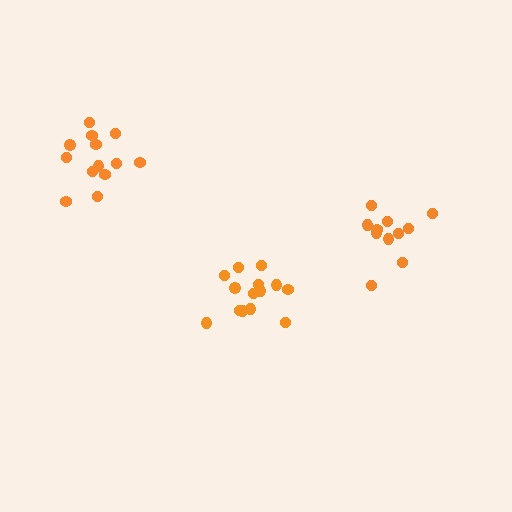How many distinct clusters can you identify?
There are 3 distinct clusters.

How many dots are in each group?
Group 1: 14 dots, Group 2: 13 dots, Group 3: 11 dots (38 total).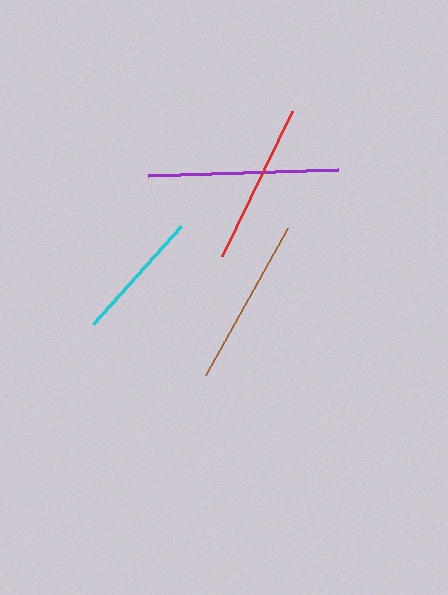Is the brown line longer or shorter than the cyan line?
The brown line is longer than the cyan line.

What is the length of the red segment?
The red segment is approximately 160 pixels long.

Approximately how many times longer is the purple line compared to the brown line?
The purple line is approximately 1.1 times the length of the brown line.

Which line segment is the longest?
The purple line is the longest at approximately 189 pixels.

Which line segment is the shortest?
The cyan line is the shortest at approximately 131 pixels.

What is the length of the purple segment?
The purple segment is approximately 189 pixels long.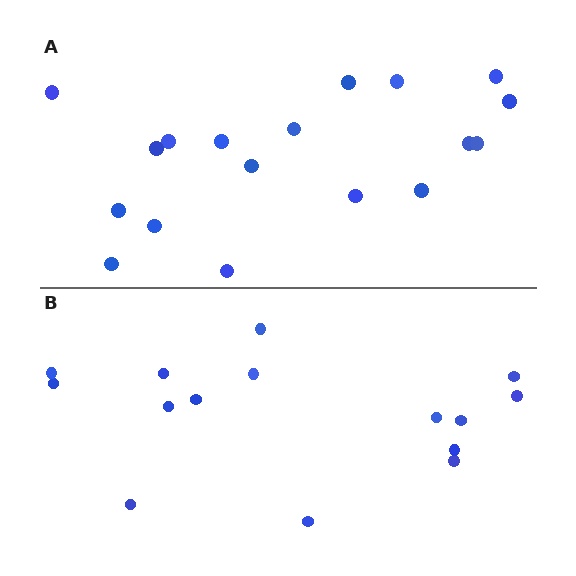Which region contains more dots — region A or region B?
Region A (the top region) has more dots.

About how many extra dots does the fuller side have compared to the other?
Region A has just a few more — roughly 2 or 3 more dots than region B.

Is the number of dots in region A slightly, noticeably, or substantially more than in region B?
Region A has only slightly more — the two regions are fairly close. The ratio is roughly 1.2 to 1.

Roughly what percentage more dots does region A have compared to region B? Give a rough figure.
About 20% more.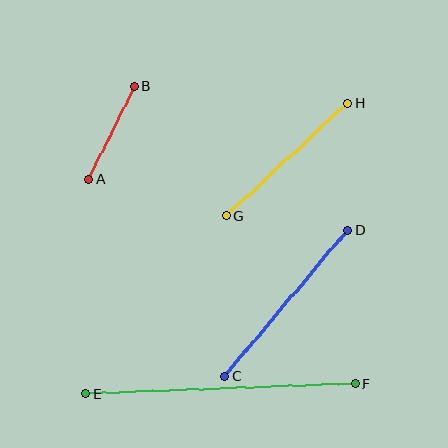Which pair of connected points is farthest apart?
Points E and F are farthest apart.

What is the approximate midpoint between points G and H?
The midpoint is at approximately (287, 159) pixels.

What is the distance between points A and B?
The distance is approximately 104 pixels.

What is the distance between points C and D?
The distance is approximately 192 pixels.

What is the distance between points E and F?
The distance is approximately 269 pixels.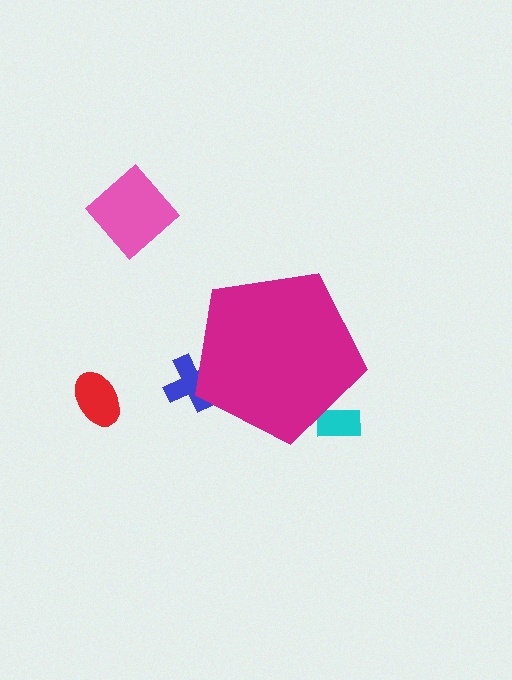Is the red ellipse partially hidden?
No, the red ellipse is fully visible.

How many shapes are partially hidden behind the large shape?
2 shapes are partially hidden.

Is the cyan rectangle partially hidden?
Yes, the cyan rectangle is partially hidden behind the magenta pentagon.